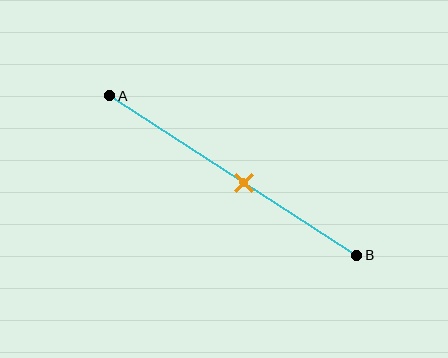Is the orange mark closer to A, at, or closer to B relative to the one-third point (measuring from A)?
The orange mark is closer to point B than the one-third point of segment AB.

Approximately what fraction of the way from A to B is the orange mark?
The orange mark is approximately 55% of the way from A to B.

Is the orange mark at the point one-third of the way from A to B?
No, the mark is at about 55% from A, not at the 33% one-third point.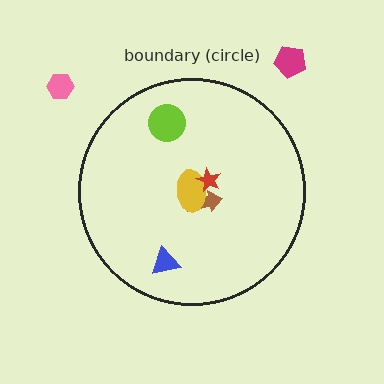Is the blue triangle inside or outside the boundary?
Inside.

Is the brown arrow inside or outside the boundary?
Inside.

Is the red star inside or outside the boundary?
Inside.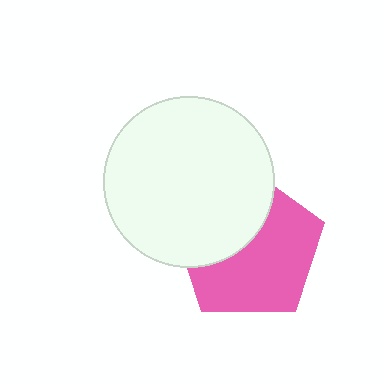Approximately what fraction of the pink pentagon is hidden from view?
Roughly 40% of the pink pentagon is hidden behind the white circle.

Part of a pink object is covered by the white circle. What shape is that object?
It is a pentagon.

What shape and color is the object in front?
The object in front is a white circle.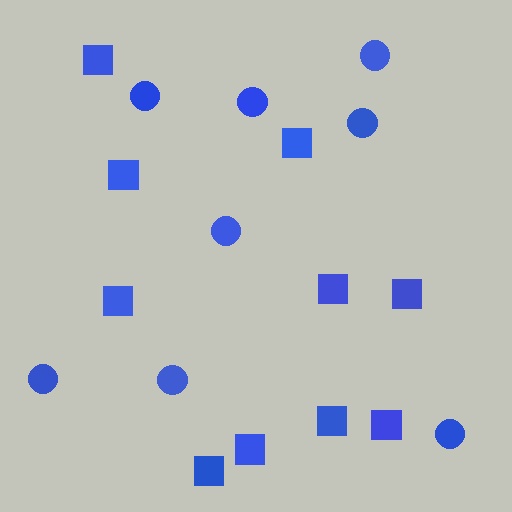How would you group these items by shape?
There are 2 groups: one group of circles (8) and one group of squares (10).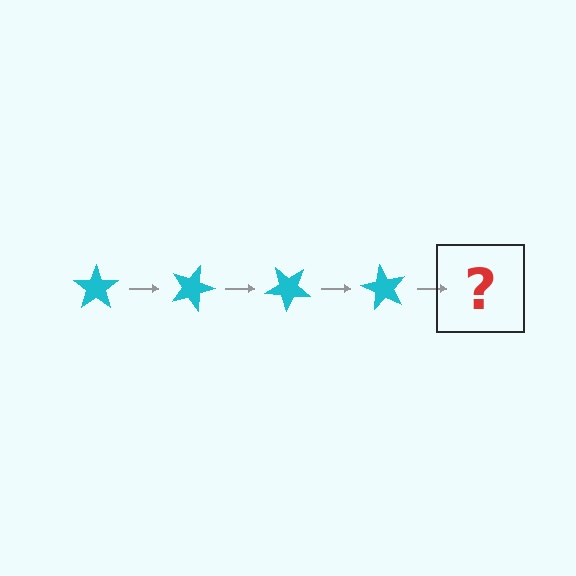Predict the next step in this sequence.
The next step is a cyan star rotated 80 degrees.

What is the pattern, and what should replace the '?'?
The pattern is that the star rotates 20 degrees each step. The '?' should be a cyan star rotated 80 degrees.